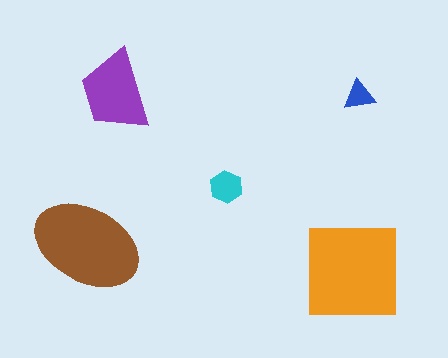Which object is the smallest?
The blue triangle.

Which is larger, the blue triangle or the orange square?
The orange square.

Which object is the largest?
The orange square.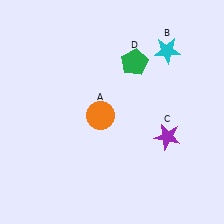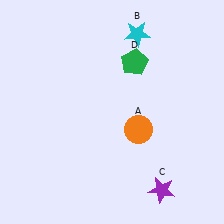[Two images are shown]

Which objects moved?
The objects that moved are: the orange circle (A), the cyan star (B), the purple star (C).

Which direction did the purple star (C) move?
The purple star (C) moved down.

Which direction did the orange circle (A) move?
The orange circle (A) moved right.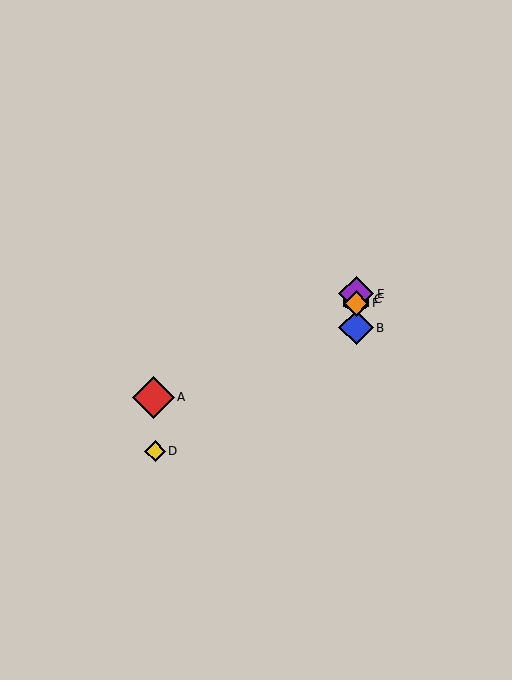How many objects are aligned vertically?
4 objects (B, C, E, F) are aligned vertically.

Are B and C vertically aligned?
Yes, both are at x≈356.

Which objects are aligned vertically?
Objects B, C, E, F are aligned vertically.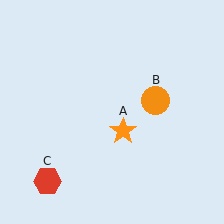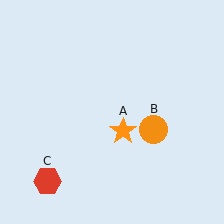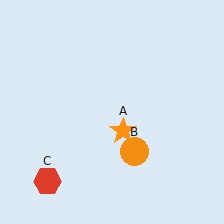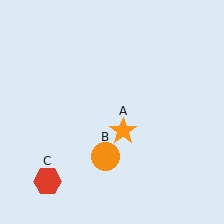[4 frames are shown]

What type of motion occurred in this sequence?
The orange circle (object B) rotated clockwise around the center of the scene.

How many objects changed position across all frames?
1 object changed position: orange circle (object B).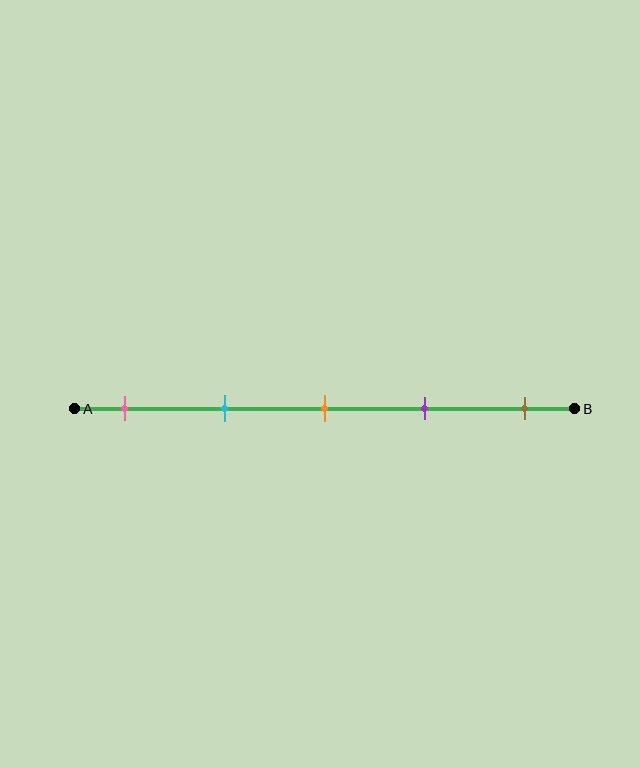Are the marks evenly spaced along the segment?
Yes, the marks are approximately evenly spaced.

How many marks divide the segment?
There are 5 marks dividing the segment.